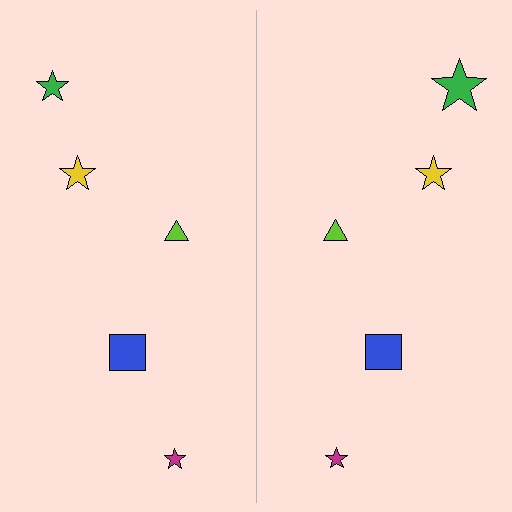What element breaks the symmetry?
The green star on the right side has a different size than its mirror counterpart.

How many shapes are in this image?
There are 10 shapes in this image.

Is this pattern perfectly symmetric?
No, the pattern is not perfectly symmetric. The green star on the right side has a different size than its mirror counterpart.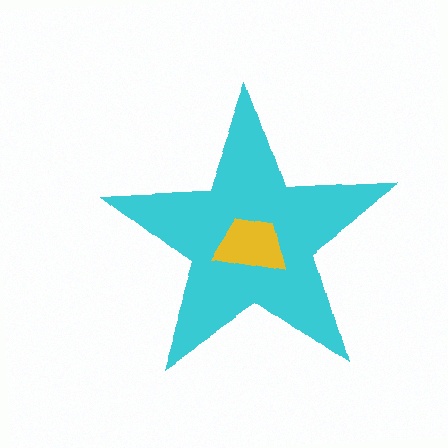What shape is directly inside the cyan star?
The yellow trapezoid.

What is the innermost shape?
The yellow trapezoid.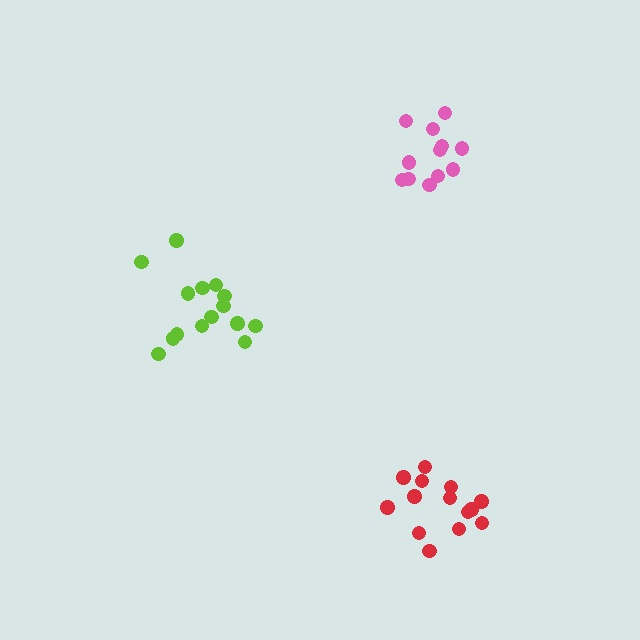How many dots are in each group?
Group 1: 14 dots, Group 2: 13 dots, Group 3: 15 dots (42 total).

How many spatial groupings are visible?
There are 3 spatial groupings.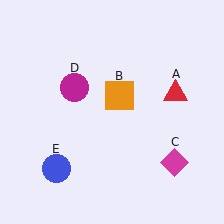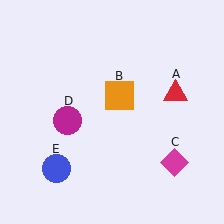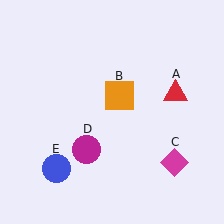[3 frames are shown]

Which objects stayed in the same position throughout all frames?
Red triangle (object A) and orange square (object B) and magenta diamond (object C) and blue circle (object E) remained stationary.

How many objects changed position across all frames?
1 object changed position: magenta circle (object D).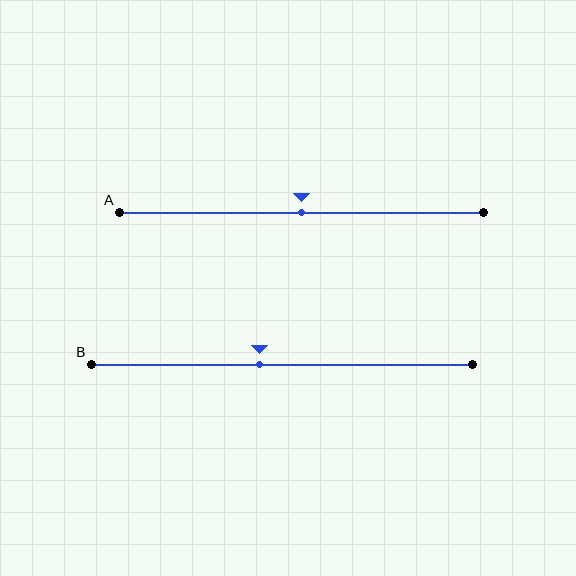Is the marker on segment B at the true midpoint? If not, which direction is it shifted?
No, the marker on segment B is shifted to the left by about 6% of the segment length.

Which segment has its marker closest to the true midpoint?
Segment A has its marker closest to the true midpoint.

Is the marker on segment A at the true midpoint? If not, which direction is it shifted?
Yes, the marker on segment A is at the true midpoint.